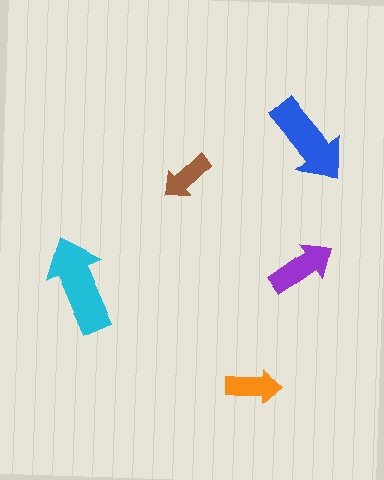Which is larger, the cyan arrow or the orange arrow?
The cyan one.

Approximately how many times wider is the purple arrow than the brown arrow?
About 1.5 times wider.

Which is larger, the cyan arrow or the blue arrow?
The cyan one.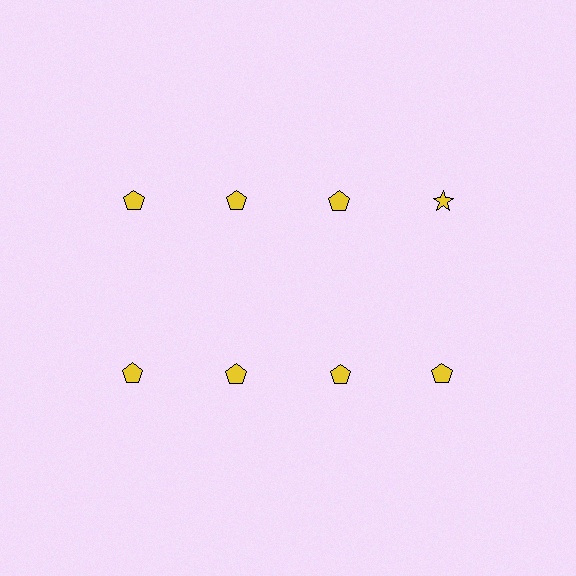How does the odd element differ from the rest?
It has a different shape: star instead of pentagon.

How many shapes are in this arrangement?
There are 8 shapes arranged in a grid pattern.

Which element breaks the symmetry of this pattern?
The yellow star in the top row, second from right column breaks the symmetry. All other shapes are yellow pentagons.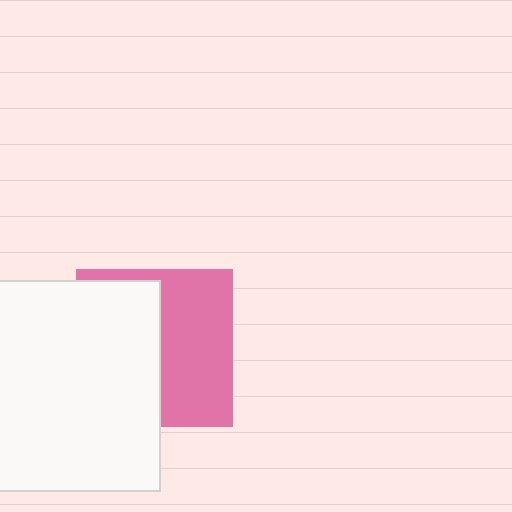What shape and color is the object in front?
The object in front is a white square.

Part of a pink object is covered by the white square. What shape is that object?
It is a square.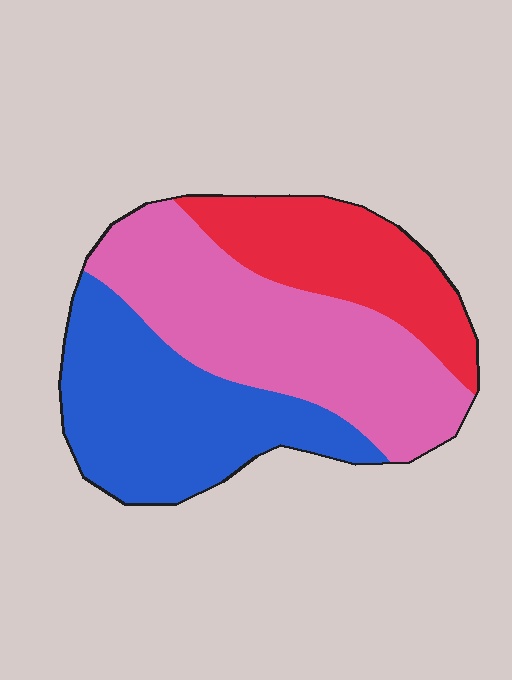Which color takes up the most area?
Pink, at roughly 40%.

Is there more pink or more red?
Pink.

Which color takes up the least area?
Red, at roughly 25%.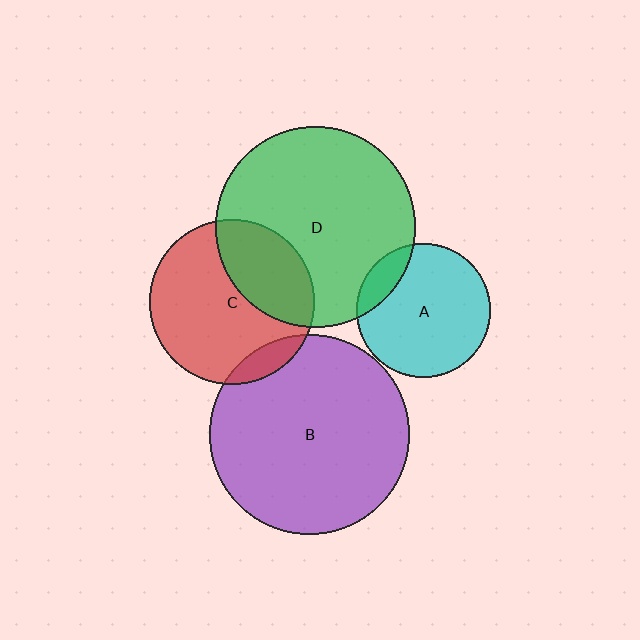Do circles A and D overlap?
Yes.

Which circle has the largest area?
Circle D (green).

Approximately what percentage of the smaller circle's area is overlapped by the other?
Approximately 15%.